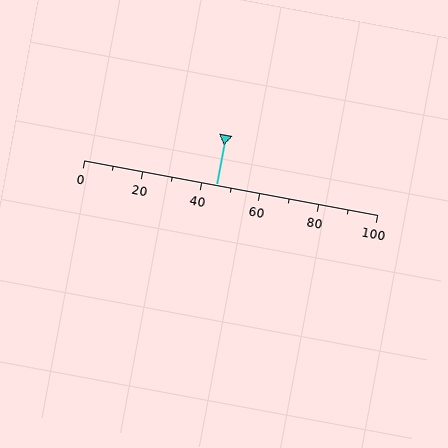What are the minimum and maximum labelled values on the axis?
The axis runs from 0 to 100.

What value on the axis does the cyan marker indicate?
The marker indicates approximately 45.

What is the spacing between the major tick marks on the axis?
The major ticks are spaced 20 apart.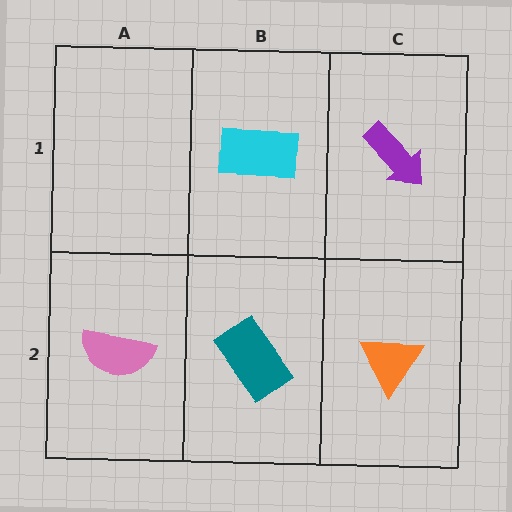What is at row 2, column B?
A teal rectangle.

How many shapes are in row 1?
2 shapes.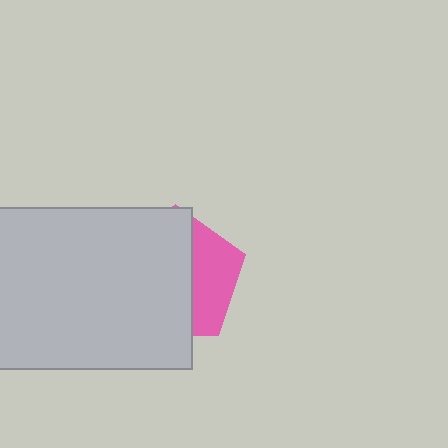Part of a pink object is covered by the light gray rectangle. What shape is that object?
It is a pentagon.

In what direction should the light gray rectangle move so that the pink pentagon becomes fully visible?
The light gray rectangle should move left. That is the shortest direction to clear the overlap and leave the pink pentagon fully visible.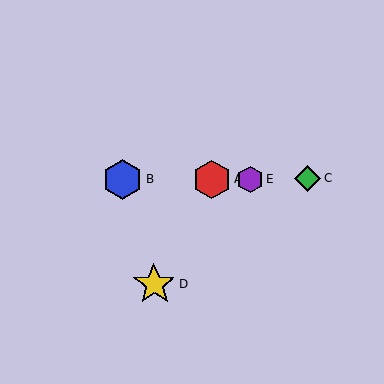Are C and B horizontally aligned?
Yes, both are at y≈179.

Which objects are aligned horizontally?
Objects A, B, C, E are aligned horizontally.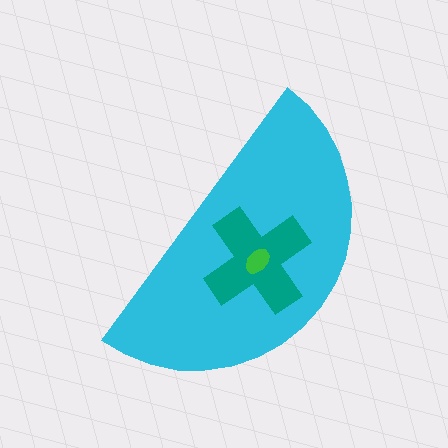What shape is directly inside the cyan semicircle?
The teal cross.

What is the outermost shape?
The cyan semicircle.